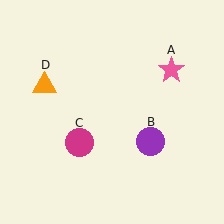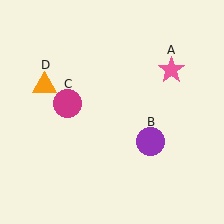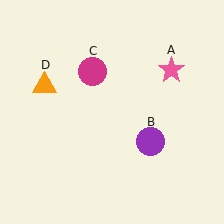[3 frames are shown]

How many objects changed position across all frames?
1 object changed position: magenta circle (object C).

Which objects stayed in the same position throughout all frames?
Pink star (object A) and purple circle (object B) and orange triangle (object D) remained stationary.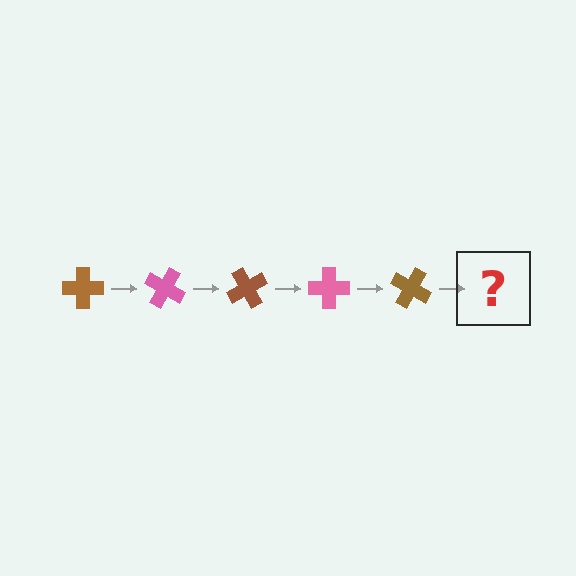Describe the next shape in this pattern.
It should be a pink cross, rotated 150 degrees from the start.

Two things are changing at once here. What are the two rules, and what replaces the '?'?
The two rules are that it rotates 30 degrees each step and the color cycles through brown and pink. The '?' should be a pink cross, rotated 150 degrees from the start.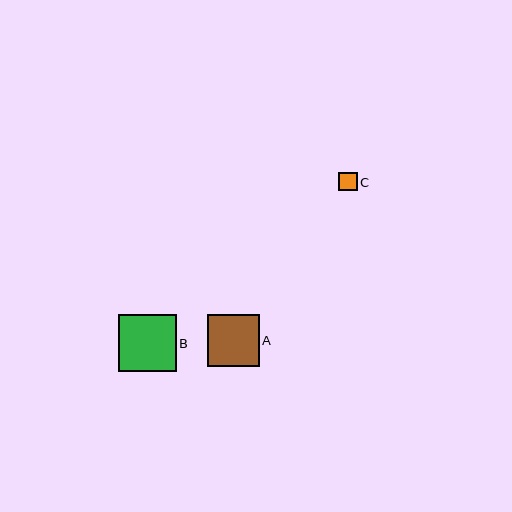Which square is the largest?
Square B is the largest with a size of approximately 57 pixels.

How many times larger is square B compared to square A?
Square B is approximately 1.1 times the size of square A.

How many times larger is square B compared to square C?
Square B is approximately 3.1 times the size of square C.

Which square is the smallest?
Square C is the smallest with a size of approximately 19 pixels.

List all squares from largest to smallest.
From largest to smallest: B, A, C.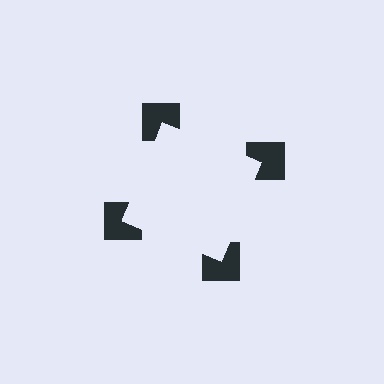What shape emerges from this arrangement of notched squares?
An illusory square — its edges are inferred from the aligned wedge cuts in the notched squares, not physically drawn.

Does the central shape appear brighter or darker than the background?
It typically appears slightly brighter than the background, even though no actual brightness change is drawn.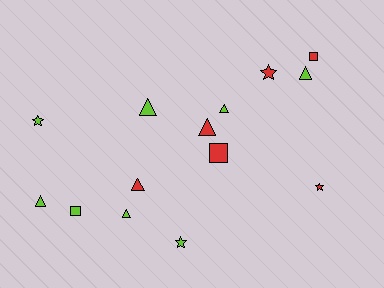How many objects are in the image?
There are 14 objects.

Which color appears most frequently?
Lime, with 8 objects.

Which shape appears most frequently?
Triangle, with 7 objects.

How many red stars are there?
There are 2 red stars.